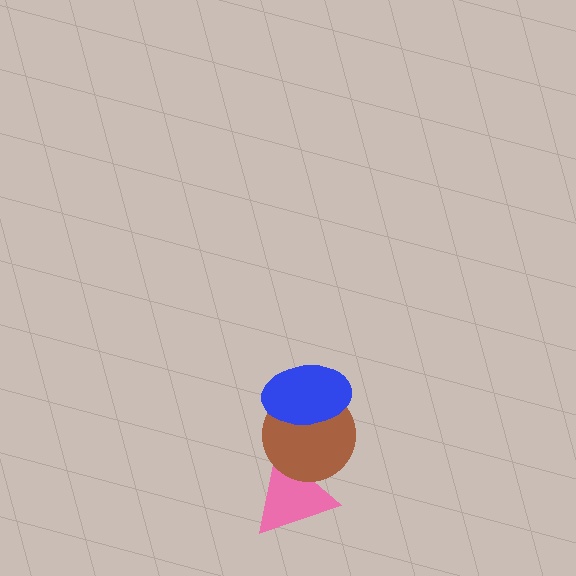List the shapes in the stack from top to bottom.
From top to bottom: the blue ellipse, the brown circle, the pink triangle.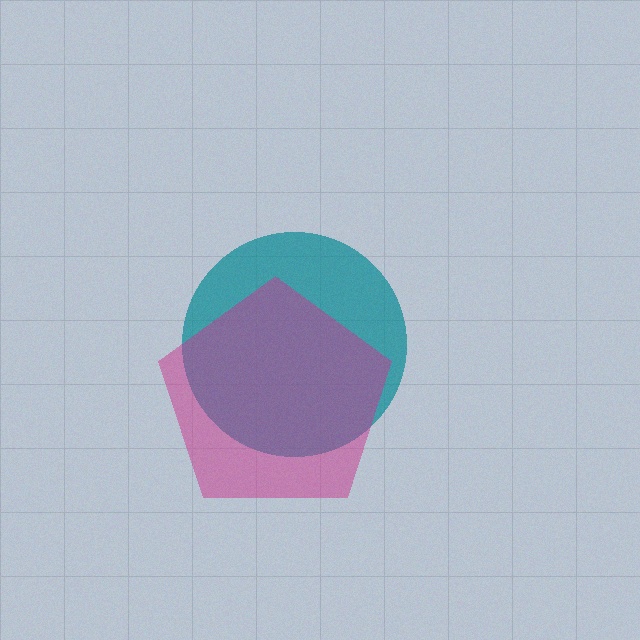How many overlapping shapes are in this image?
There are 2 overlapping shapes in the image.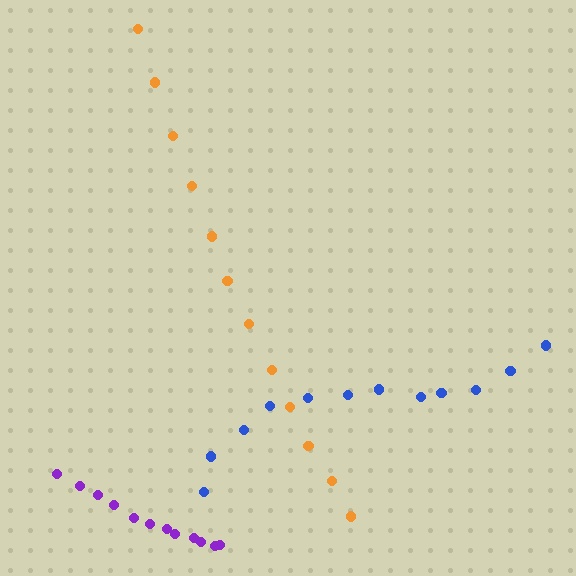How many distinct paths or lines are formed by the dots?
There are 3 distinct paths.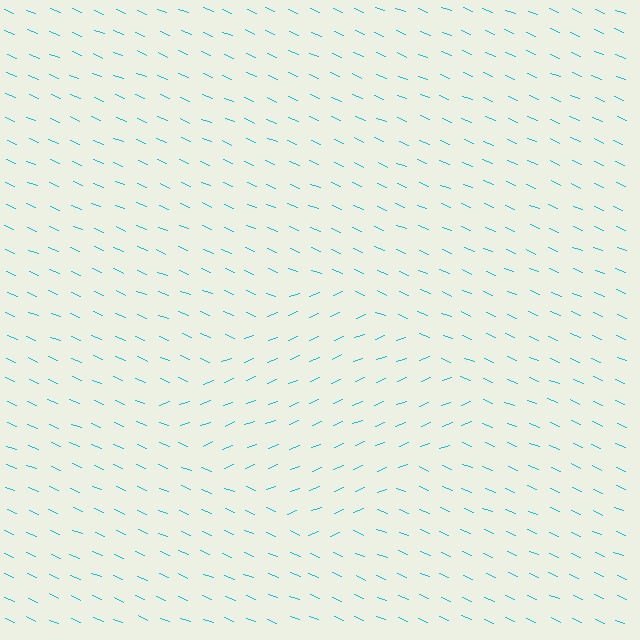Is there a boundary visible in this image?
Yes, there is a texture boundary formed by a change in line orientation.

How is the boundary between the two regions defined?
The boundary is defined purely by a change in line orientation (approximately 45 degrees difference). All lines are the same color and thickness.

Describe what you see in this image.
The image is filled with small cyan line segments. A diamond region in the image has lines oriented differently from the surrounding lines, creating a visible texture boundary.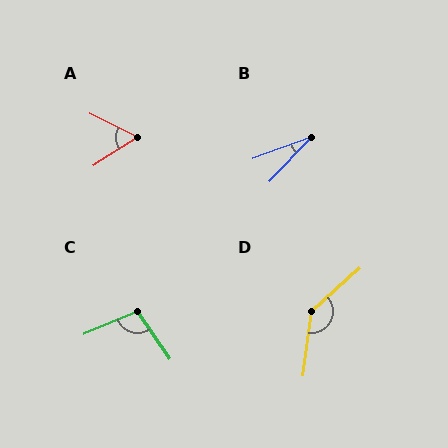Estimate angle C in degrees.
Approximately 102 degrees.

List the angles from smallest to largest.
B (26°), A (59°), C (102°), D (139°).